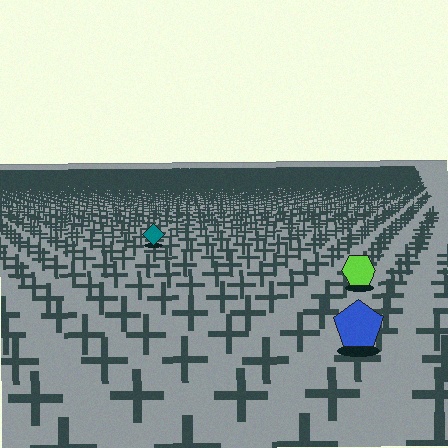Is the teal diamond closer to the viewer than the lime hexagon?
No. The lime hexagon is closer — you can tell from the texture gradient: the ground texture is coarser near it.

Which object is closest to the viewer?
The blue pentagon is closest. The texture marks near it are larger and more spread out.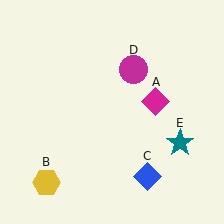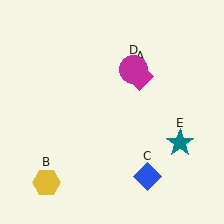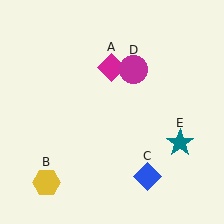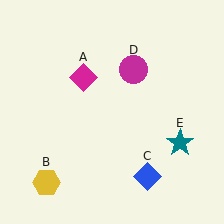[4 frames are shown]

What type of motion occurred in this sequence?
The magenta diamond (object A) rotated counterclockwise around the center of the scene.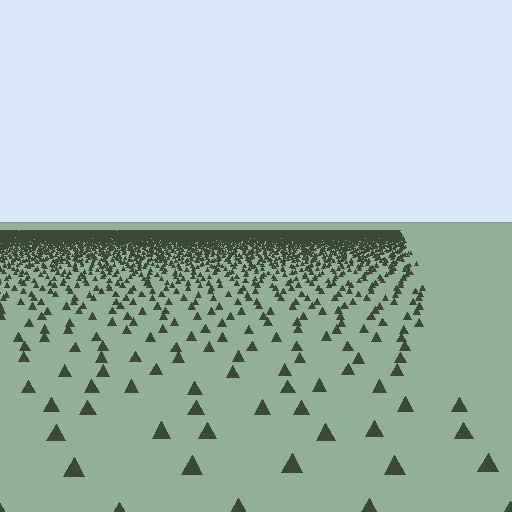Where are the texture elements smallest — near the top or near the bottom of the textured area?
Near the top.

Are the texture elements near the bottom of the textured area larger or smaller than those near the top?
Larger. Near the bottom, elements are closer to the viewer and appear at a bigger on-screen size.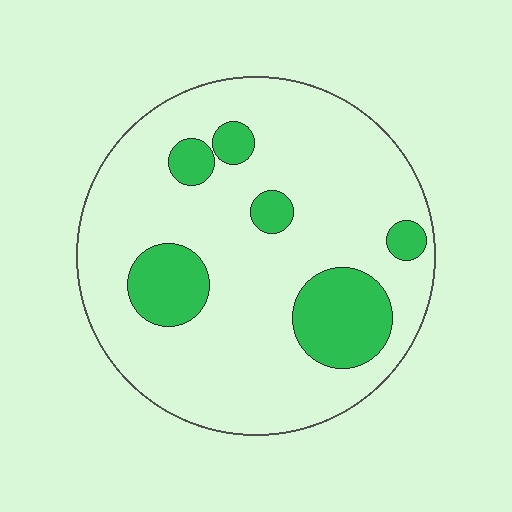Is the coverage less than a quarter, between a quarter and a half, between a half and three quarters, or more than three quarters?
Less than a quarter.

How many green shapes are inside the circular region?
6.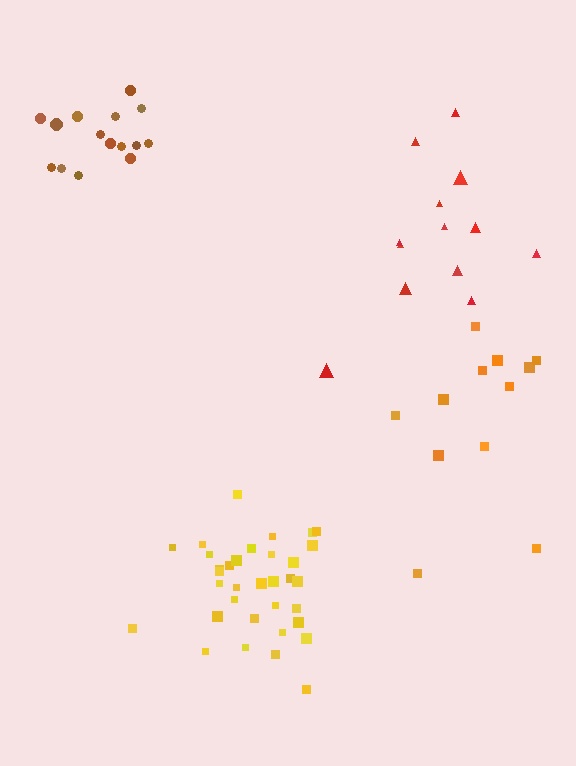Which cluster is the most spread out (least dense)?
Orange.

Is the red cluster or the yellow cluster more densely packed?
Yellow.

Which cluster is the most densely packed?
Yellow.